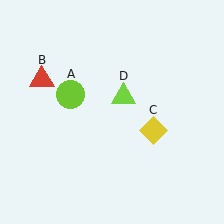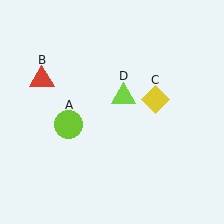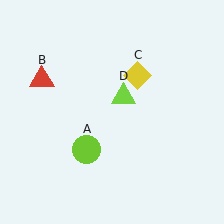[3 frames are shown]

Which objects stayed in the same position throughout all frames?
Red triangle (object B) and lime triangle (object D) remained stationary.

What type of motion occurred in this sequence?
The lime circle (object A), yellow diamond (object C) rotated counterclockwise around the center of the scene.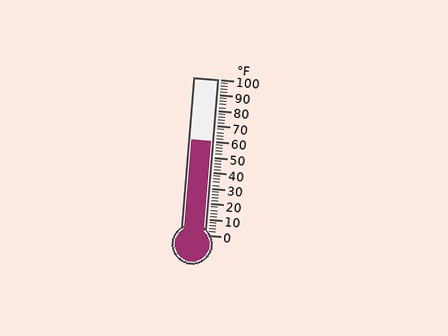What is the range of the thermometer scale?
The thermometer scale ranges from 0°F to 100°F.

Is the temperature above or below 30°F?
The temperature is above 30°F.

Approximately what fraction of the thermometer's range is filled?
The thermometer is filled to approximately 60% of its range.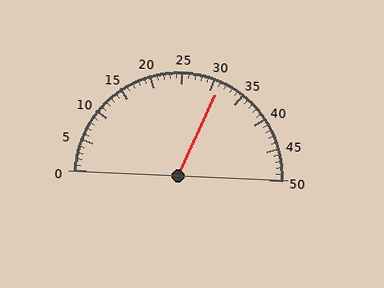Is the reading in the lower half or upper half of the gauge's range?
The reading is in the upper half of the range (0 to 50).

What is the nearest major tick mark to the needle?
The nearest major tick mark is 30.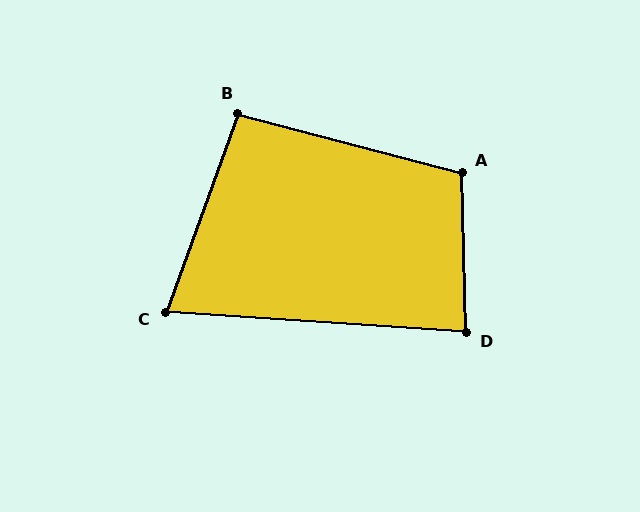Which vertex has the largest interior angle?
A, at approximately 106 degrees.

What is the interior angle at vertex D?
Approximately 85 degrees (acute).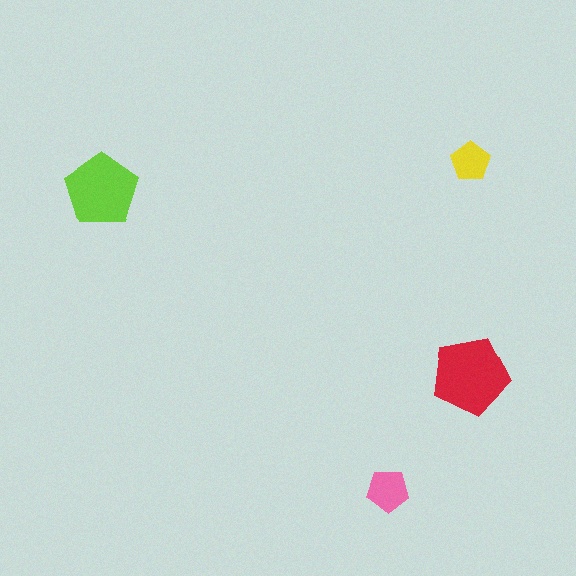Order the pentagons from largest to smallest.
the red one, the lime one, the pink one, the yellow one.